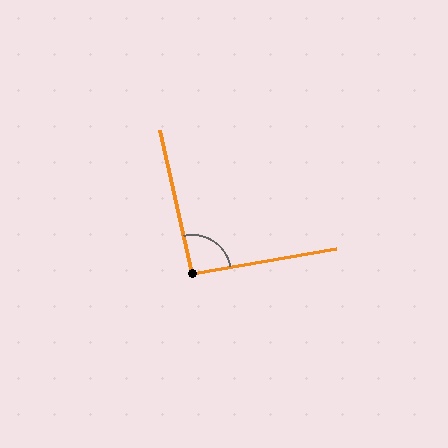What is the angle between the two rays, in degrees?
Approximately 93 degrees.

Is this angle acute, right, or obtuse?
It is approximately a right angle.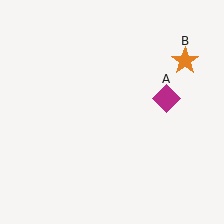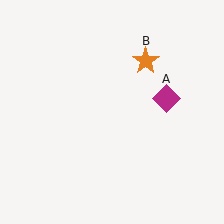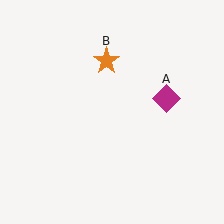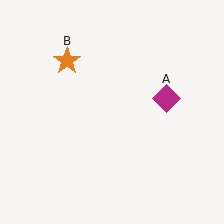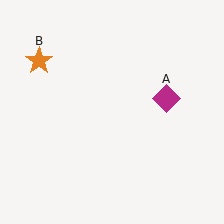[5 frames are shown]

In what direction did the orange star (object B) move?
The orange star (object B) moved left.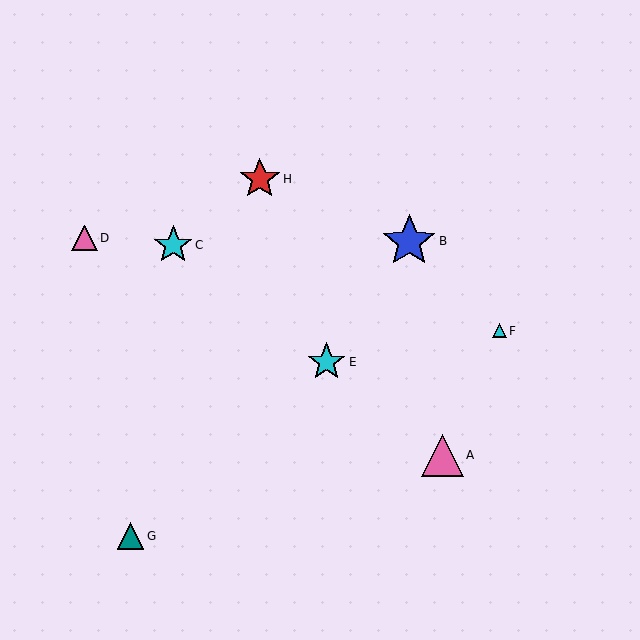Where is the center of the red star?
The center of the red star is at (260, 179).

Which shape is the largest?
The blue star (labeled B) is the largest.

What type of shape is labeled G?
Shape G is a teal triangle.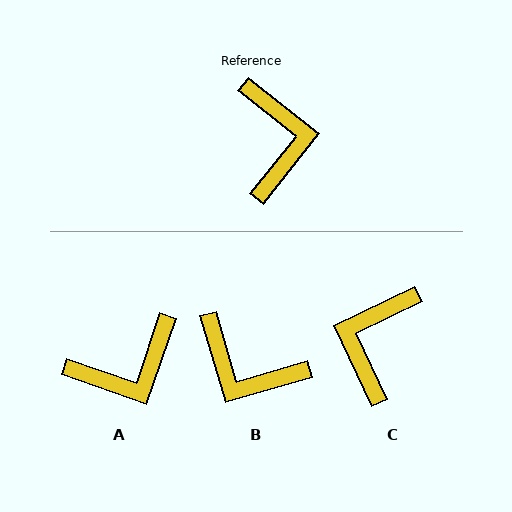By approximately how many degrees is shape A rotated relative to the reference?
Approximately 70 degrees clockwise.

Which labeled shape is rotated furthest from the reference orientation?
C, about 154 degrees away.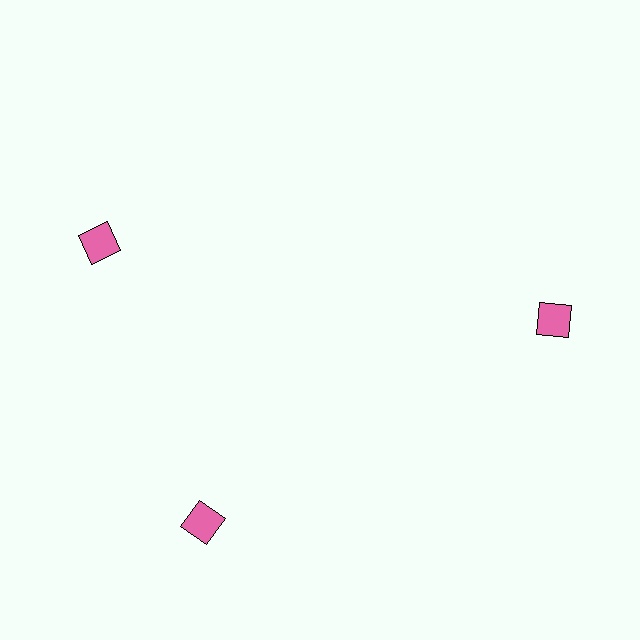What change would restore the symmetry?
The symmetry would be restored by rotating it back into even spacing with its neighbors so that all 3 squares sit at equal angles and equal distance from the center.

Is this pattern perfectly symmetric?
No. The 3 pink squares are arranged in a ring, but one element near the 11 o'clock position is rotated out of alignment along the ring, breaking the 3-fold rotational symmetry.